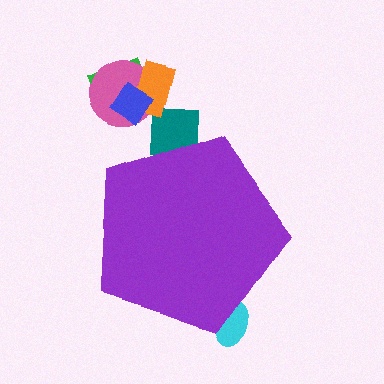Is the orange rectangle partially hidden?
No, the orange rectangle is fully visible.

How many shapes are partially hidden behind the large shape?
2 shapes are partially hidden.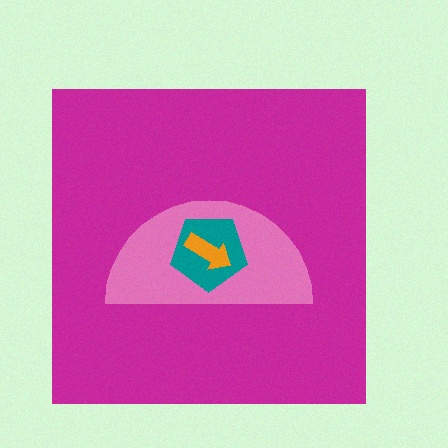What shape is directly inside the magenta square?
The pink semicircle.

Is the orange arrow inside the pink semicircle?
Yes.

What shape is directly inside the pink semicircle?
The teal pentagon.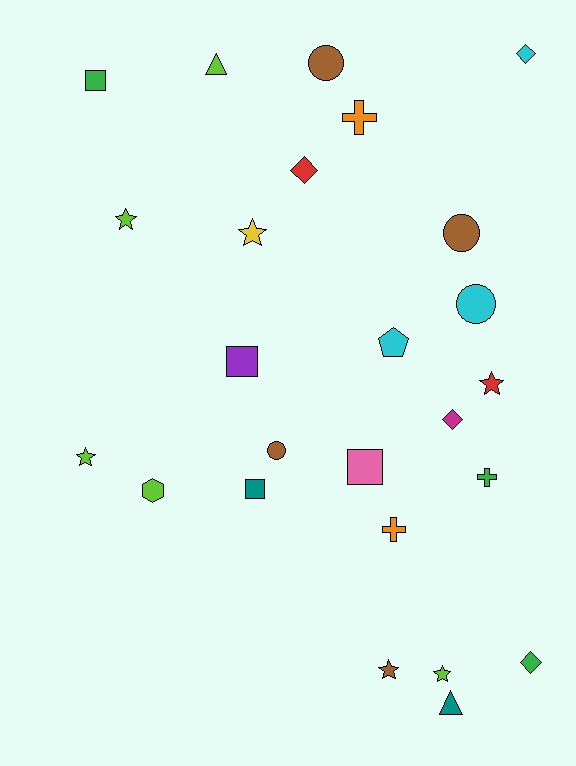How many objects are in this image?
There are 25 objects.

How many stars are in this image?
There are 6 stars.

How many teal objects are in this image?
There are 2 teal objects.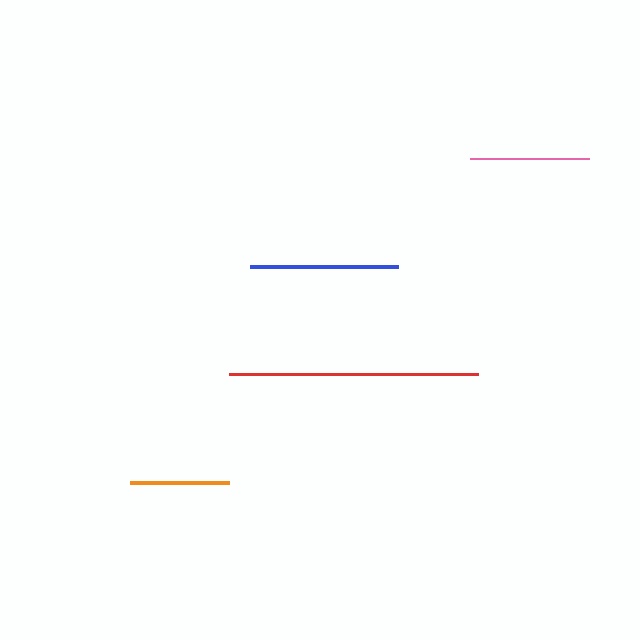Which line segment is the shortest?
The orange line is the shortest at approximately 99 pixels.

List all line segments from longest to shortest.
From longest to shortest: red, blue, pink, orange.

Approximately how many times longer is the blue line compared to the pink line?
The blue line is approximately 1.2 times the length of the pink line.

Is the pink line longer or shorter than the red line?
The red line is longer than the pink line.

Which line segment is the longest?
The red line is the longest at approximately 249 pixels.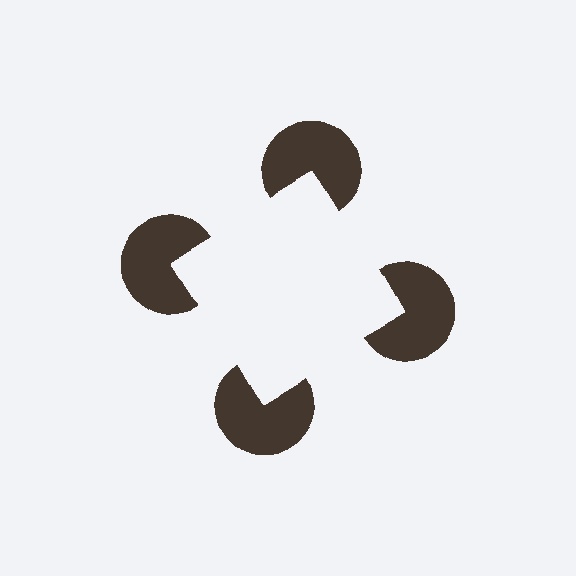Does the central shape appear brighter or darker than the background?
It typically appears slightly brighter than the background, even though no actual brightness change is drawn.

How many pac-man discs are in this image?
There are 4 — one at each vertex of the illusory square.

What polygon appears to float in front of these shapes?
An illusory square — its edges are inferred from the aligned wedge cuts in the pac-man discs, not physically drawn.